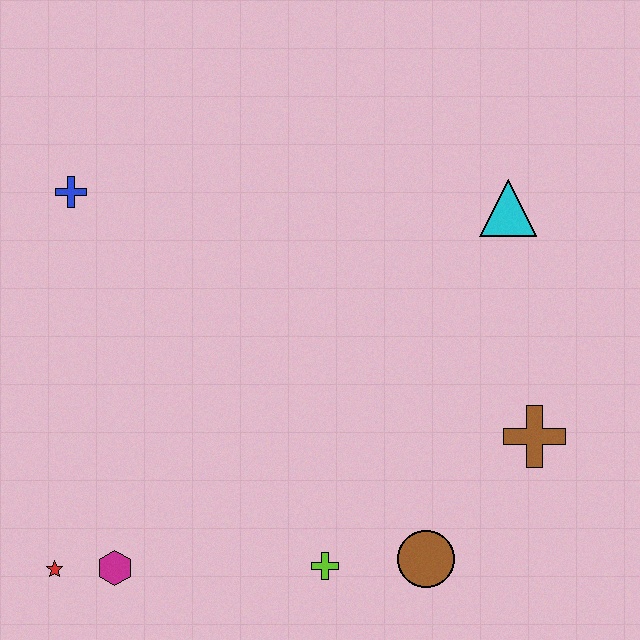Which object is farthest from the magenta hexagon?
The cyan triangle is farthest from the magenta hexagon.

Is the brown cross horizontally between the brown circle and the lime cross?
No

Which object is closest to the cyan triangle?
The brown cross is closest to the cyan triangle.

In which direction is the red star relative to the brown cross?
The red star is to the left of the brown cross.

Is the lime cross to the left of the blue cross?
No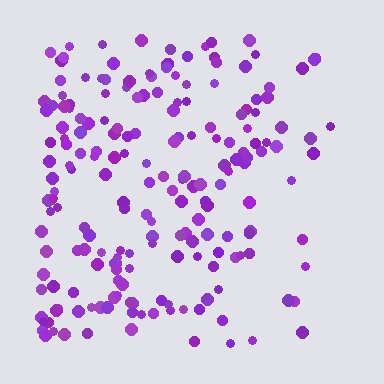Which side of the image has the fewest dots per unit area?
The right.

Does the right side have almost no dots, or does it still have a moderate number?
Still a moderate number, just noticeably fewer than the left.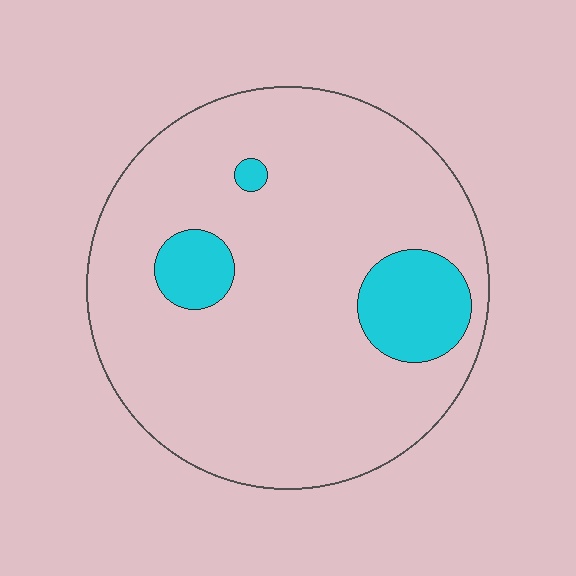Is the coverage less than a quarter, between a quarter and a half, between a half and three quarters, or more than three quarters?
Less than a quarter.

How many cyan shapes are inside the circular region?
3.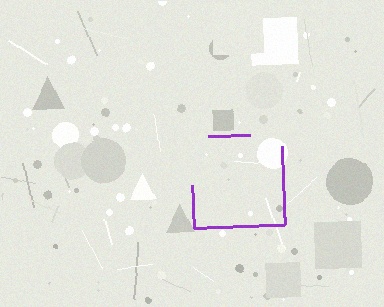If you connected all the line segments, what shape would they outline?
They would outline a square.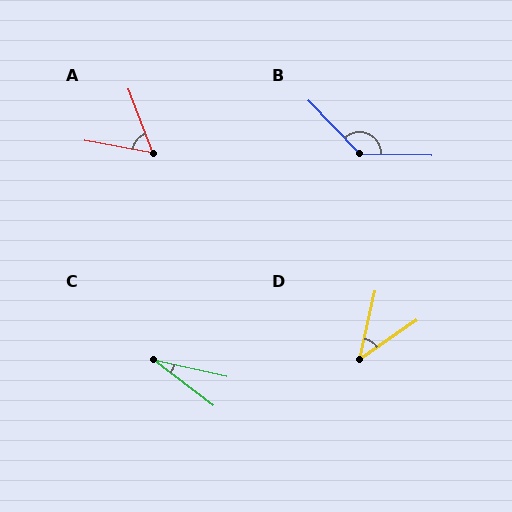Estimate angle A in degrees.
Approximately 59 degrees.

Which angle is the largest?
B, at approximately 135 degrees.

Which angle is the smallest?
C, at approximately 25 degrees.